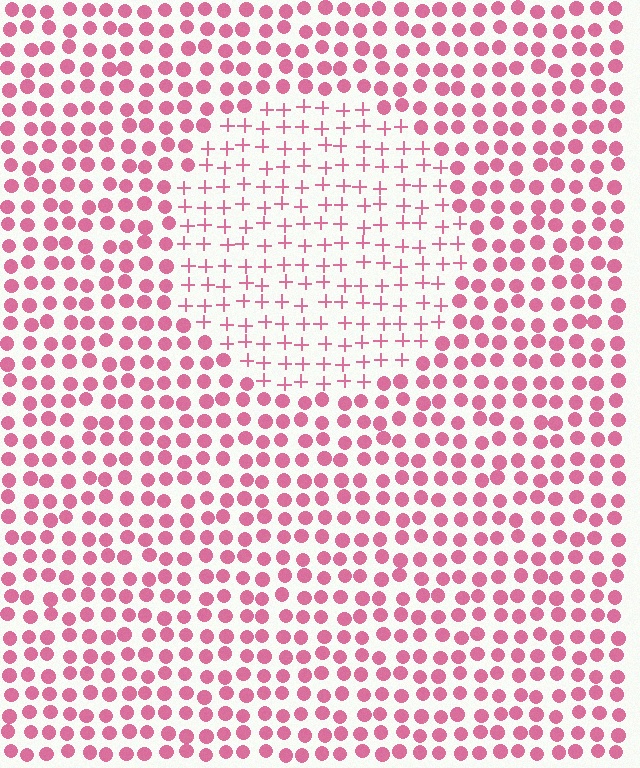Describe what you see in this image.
The image is filled with small pink elements arranged in a uniform grid. A circle-shaped region contains plus signs, while the surrounding area contains circles. The boundary is defined purely by the change in element shape.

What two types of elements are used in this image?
The image uses plus signs inside the circle region and circles outside it.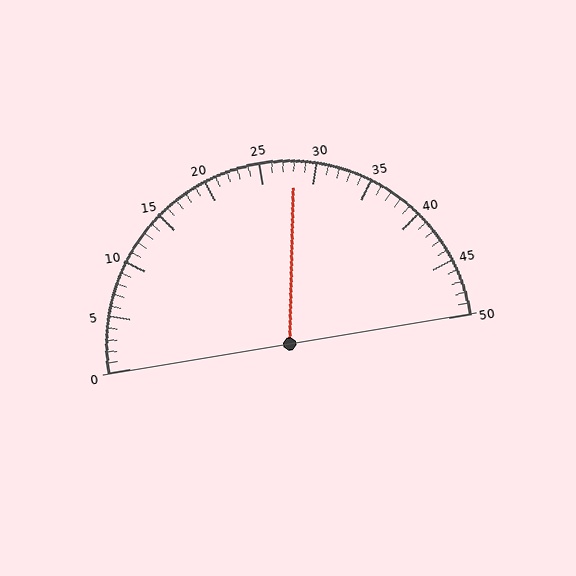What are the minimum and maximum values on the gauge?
The gauge ranges from 0 to 50.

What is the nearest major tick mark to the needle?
The nearest major tick mark is 30.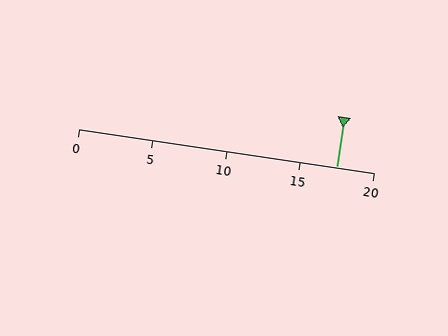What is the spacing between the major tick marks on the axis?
The major ticks are spaced 5 apart.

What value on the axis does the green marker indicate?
The marker indicates approximately 17.5.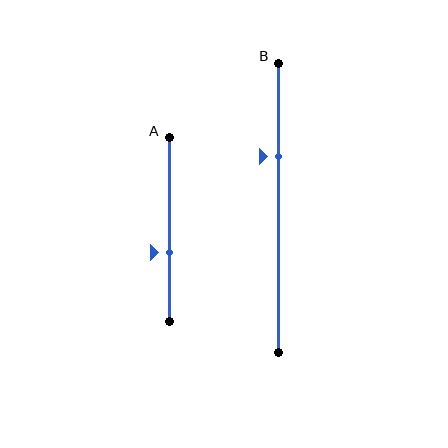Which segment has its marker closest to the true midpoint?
Segment A has its marker closest to the true midpoint.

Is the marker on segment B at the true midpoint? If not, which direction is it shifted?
No, the marker on segment B is shifted upward by about 18% of the segment length.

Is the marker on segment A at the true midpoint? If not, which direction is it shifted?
No, the marker on segment A is shifted downward by about 13% of the segment length.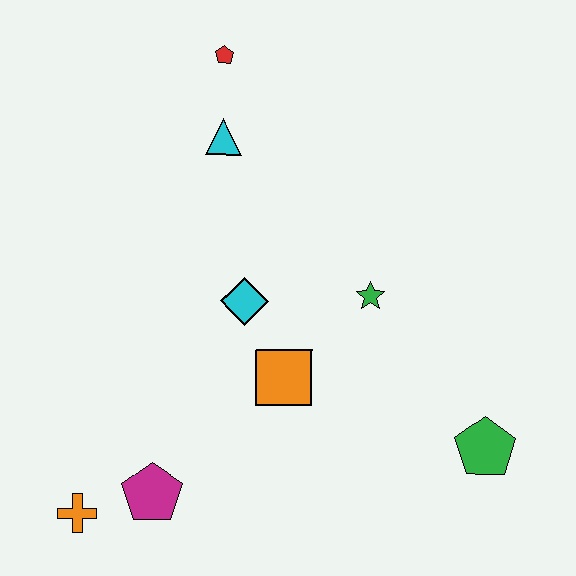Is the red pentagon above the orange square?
Yes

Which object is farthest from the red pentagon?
The orange cross is farthest from the red pentagon.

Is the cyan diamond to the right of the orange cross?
Yes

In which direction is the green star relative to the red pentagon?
The green star is below the red pentagon.